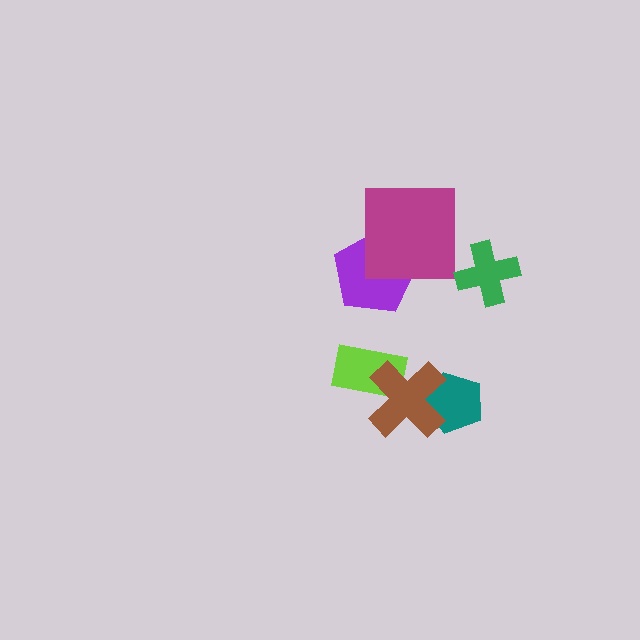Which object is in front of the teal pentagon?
The brown cross is in front of the teal pentagon.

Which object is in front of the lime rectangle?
The brown cross is in front of the lime rectangle.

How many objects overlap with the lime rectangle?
1 object overlaps with the lime rectangle.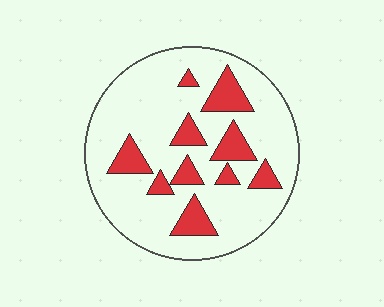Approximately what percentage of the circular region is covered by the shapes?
Approximately 20%.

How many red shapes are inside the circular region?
10.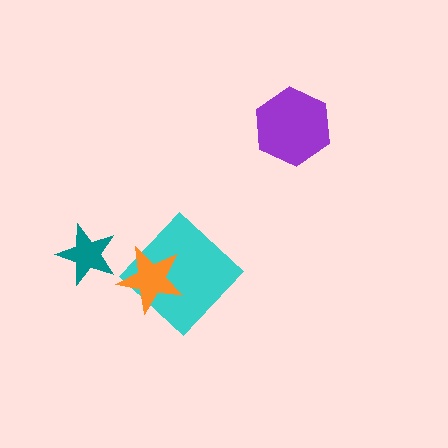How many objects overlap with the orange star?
1 object overlaps with the orange star.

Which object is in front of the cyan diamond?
The orange star is in front of the cyan diamond.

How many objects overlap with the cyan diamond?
1 object overlaps with the cyan diamond.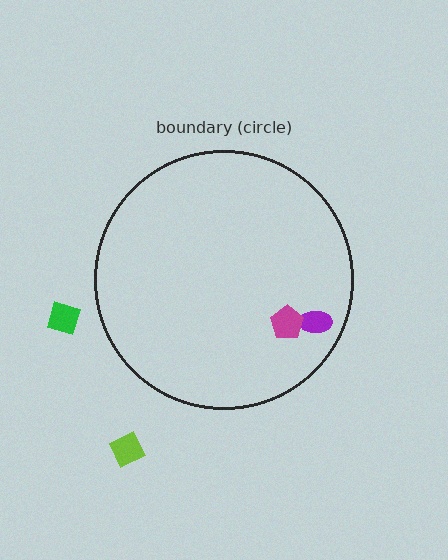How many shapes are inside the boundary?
2 inside, 2 outside.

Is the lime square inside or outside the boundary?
Outside.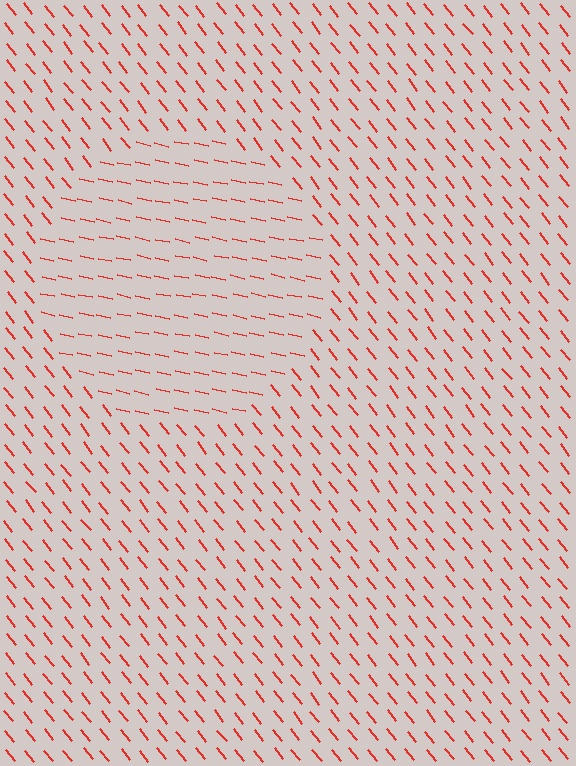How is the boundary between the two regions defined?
The boundary is defined purely by a change in line orientation (approximately 40 degrees difference). All lines are the same color and thickness.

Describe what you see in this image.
The image is filled with small red line segments. A circle region in the image has lines oriented differently from the surrounding lines, creating a visible texture boundary.